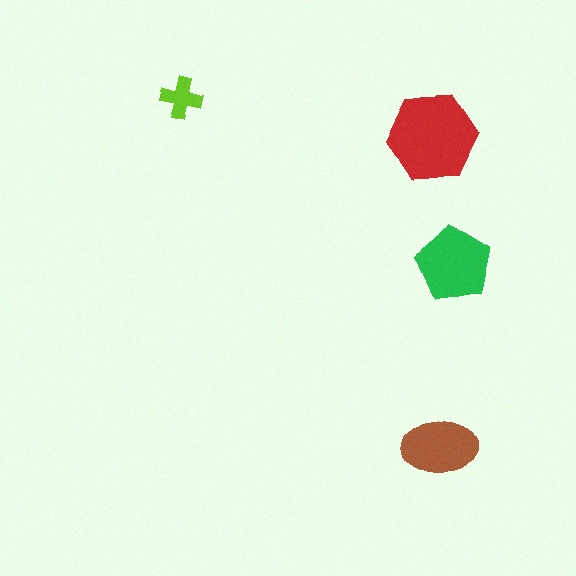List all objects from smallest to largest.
The lime cross, the brown ellipse, the green pentagon, the red hexagon.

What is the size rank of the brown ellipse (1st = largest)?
3rd.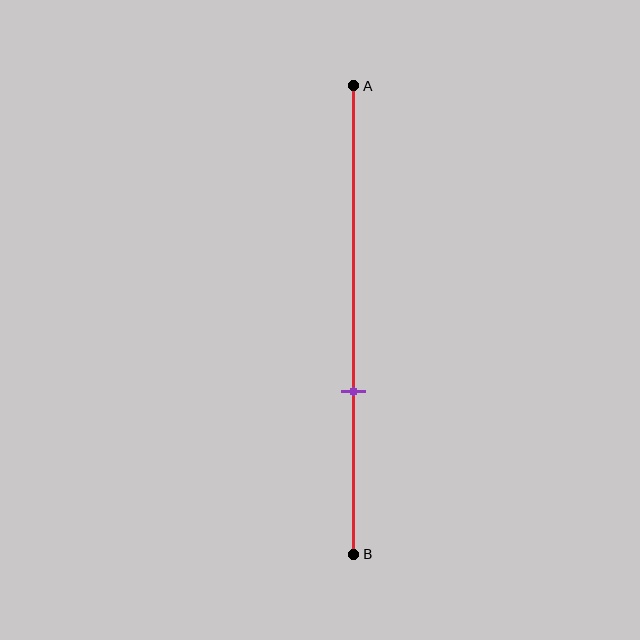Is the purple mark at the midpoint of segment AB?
No, the mark is at about 65% from A, not at the 50% midpoint.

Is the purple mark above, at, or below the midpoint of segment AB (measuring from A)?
The purple mark is below the midpoint of segment AB.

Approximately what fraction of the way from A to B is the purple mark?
The purple mark is approximately 65% of the way from A to B.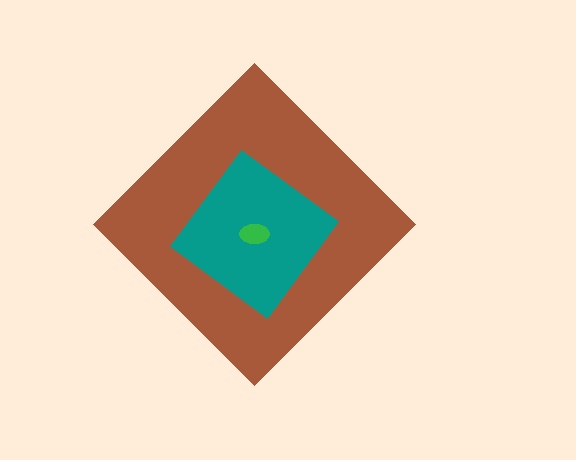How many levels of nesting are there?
3.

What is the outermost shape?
The brown diamond.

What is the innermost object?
The green ellipse.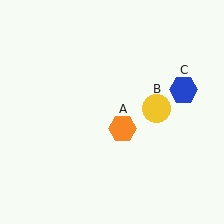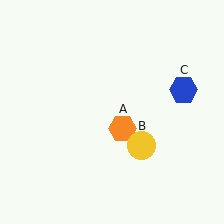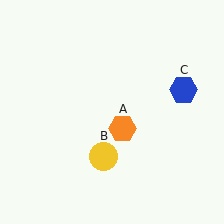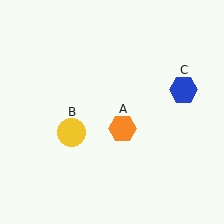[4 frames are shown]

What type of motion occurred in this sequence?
The yellow circle (object B) rotated clockwise around the center of the scene.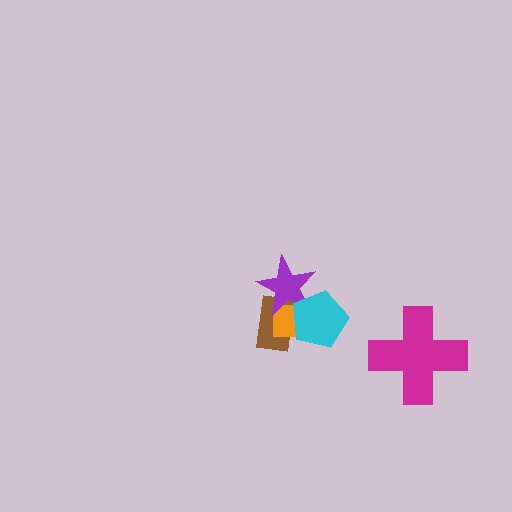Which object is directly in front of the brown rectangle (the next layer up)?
The orange rectangle is directly in front of the brown rectangle.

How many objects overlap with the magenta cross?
0 objects overlap with the magenta cross.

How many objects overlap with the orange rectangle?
3 objects overlap with the orange rectangle.